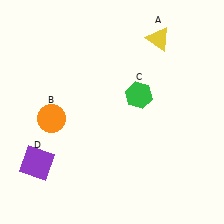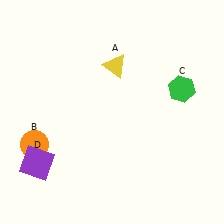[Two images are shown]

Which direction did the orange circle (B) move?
The orange circle (B) moved down.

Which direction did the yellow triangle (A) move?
The yellow triangle (A) moved left.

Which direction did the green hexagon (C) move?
The green hexagon (C) moved right.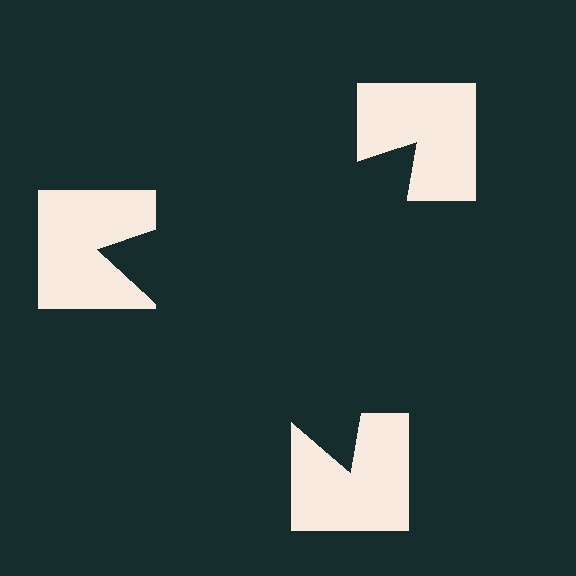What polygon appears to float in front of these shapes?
An illusory triangle — its edges are inferred from the aligned wedge cuts in the notched squares, not physically drawn.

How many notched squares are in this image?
There are 3 — one at each vertex of the illusory triangle.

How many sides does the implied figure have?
3 sides.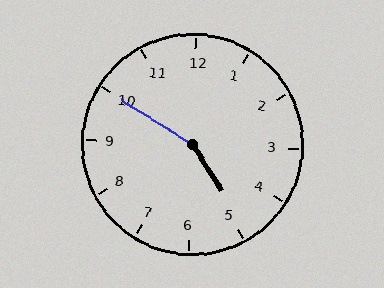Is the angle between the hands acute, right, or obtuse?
It is obtuse.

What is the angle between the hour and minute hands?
Approximately 155 degrees.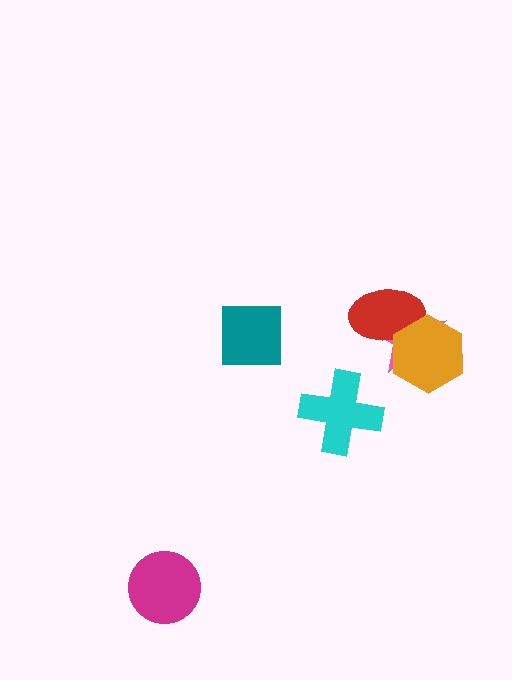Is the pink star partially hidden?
Yes, it is partially covered by another shape.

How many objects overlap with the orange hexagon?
2 objects overlap with the orange hexagon.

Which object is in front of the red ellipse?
The orange hexagon is in front of the red ellipse.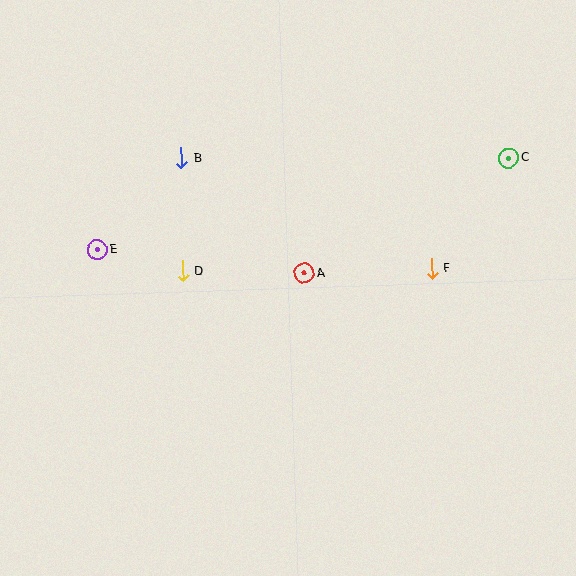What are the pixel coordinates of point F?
Point F is at (432, 268).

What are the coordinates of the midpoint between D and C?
The midpoint between D and C is at (346, 215).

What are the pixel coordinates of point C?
Point C is at (509, 158).